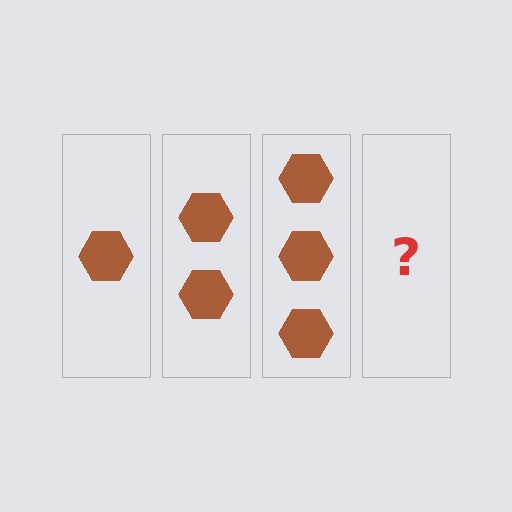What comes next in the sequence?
The next element should be 4 hexagons.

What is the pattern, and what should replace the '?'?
The pattern is that each step adds one more hexagon. The '?' should be 4 hexagons.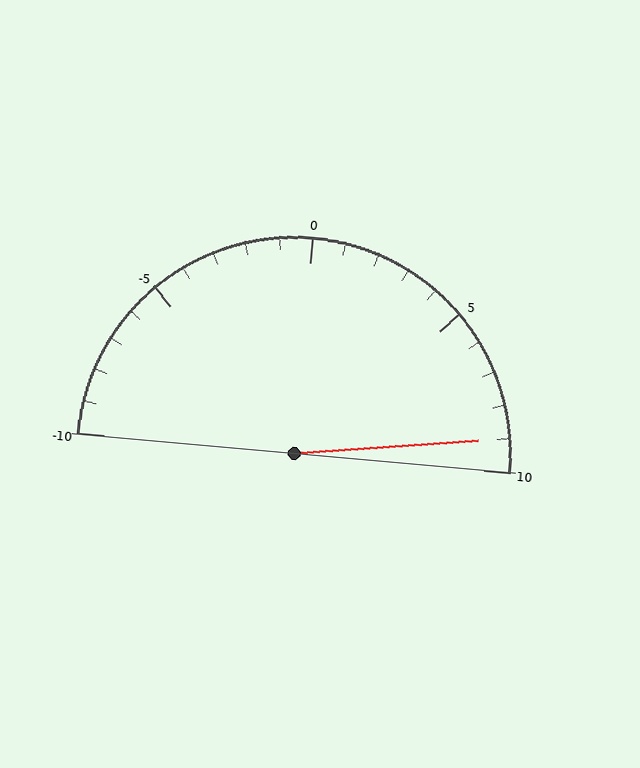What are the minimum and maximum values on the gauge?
The gauge ranges from -10 to 10.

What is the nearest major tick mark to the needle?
The nearest major tick mark is 10.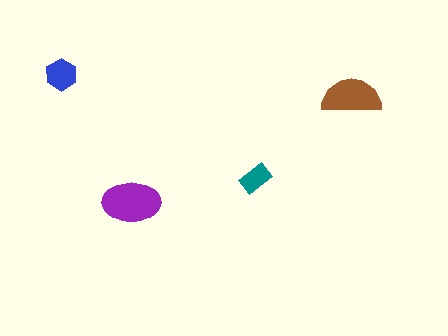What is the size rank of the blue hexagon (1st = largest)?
3rd.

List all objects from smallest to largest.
The teal rectangle, the blue hexagon, the brown semicircle, the purple ellipse.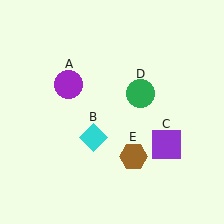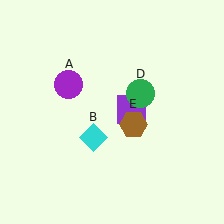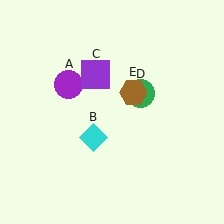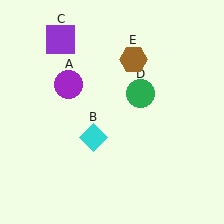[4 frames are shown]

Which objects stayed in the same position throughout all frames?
Purple circle (object A) and cyan diamond (object B) and green circle (object D) remained stationary.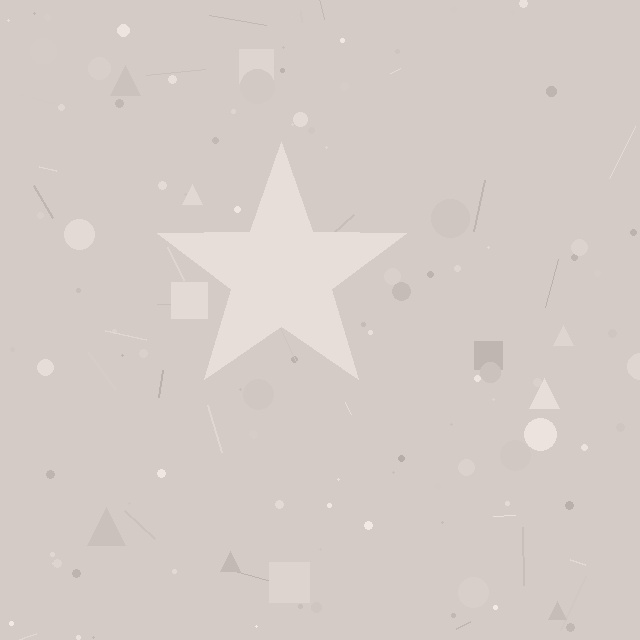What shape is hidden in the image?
A star is hidden in the image.